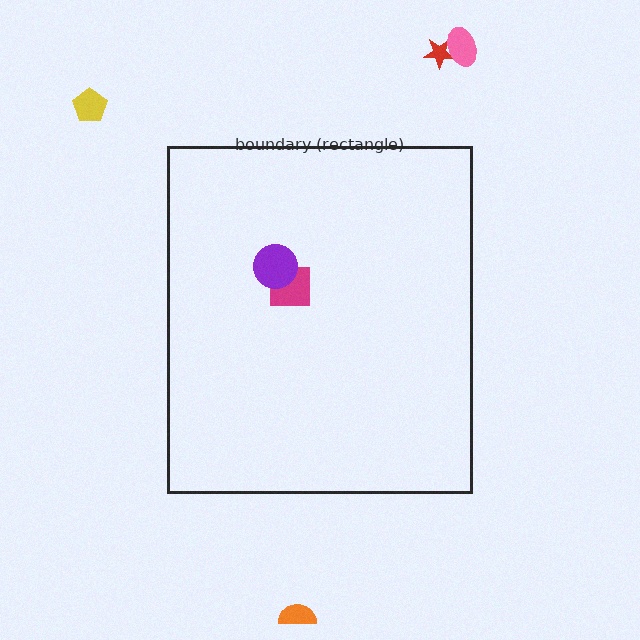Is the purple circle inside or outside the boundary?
Inside.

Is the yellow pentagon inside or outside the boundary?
Outside.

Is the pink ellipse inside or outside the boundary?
Outside.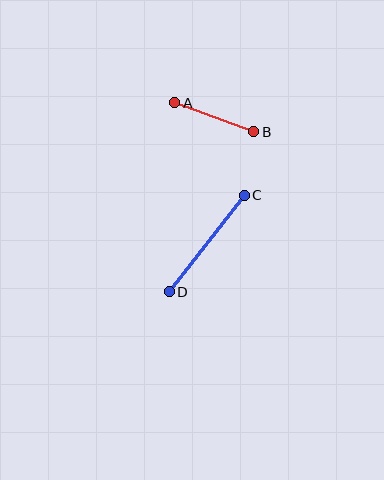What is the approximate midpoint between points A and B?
The midpoint is at approximately (214, 117) pixels.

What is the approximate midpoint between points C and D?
The midpoint is at approximately (207, 243) pixels.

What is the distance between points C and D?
The distance is approximately 122 pixels.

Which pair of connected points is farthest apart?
Points C and D are farthest apart.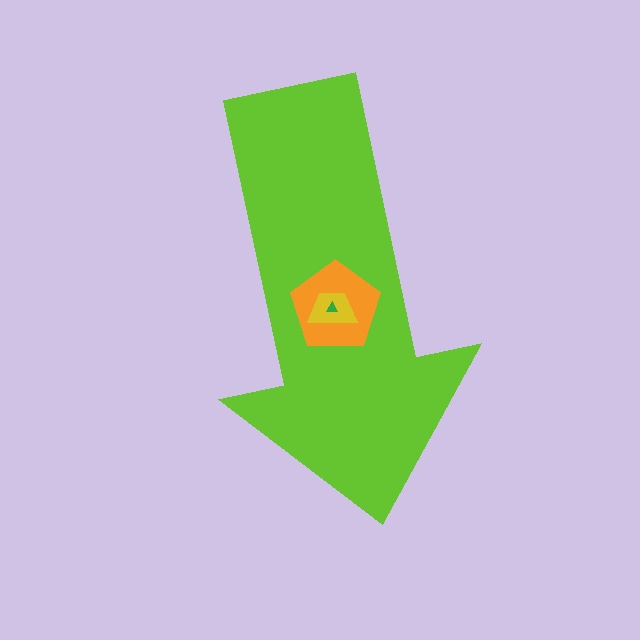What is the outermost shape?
The lime arrow.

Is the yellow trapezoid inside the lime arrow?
Yes.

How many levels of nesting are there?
4.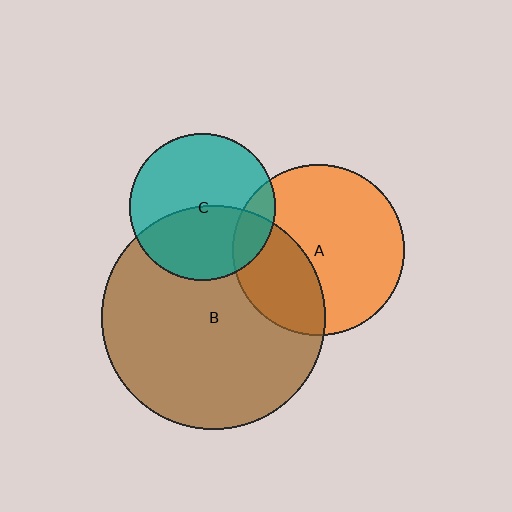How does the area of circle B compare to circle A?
Approximately 1.7 times.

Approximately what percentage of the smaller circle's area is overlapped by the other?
Approximately 35%.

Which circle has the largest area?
Circle B (brown).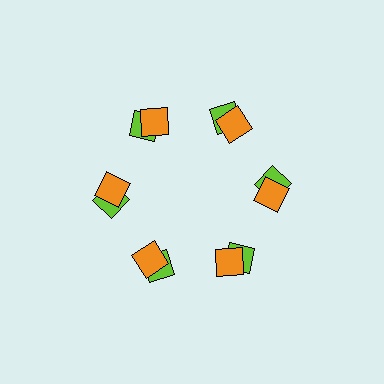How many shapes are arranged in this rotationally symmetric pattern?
There are 12 shapes, arranged in 6 groups of 2.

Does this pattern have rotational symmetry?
Yes, this pattern has 6-fold rotational symmetry. It looks the same after rotating 60 degrees around the center.